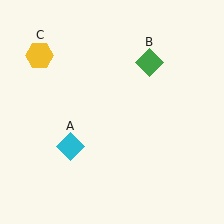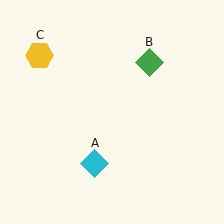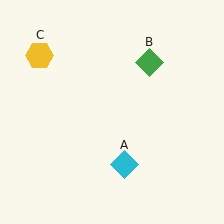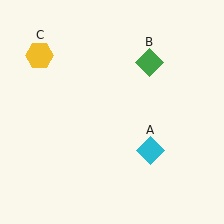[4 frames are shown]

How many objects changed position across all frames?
1 object changed position: cyan diamond (object A).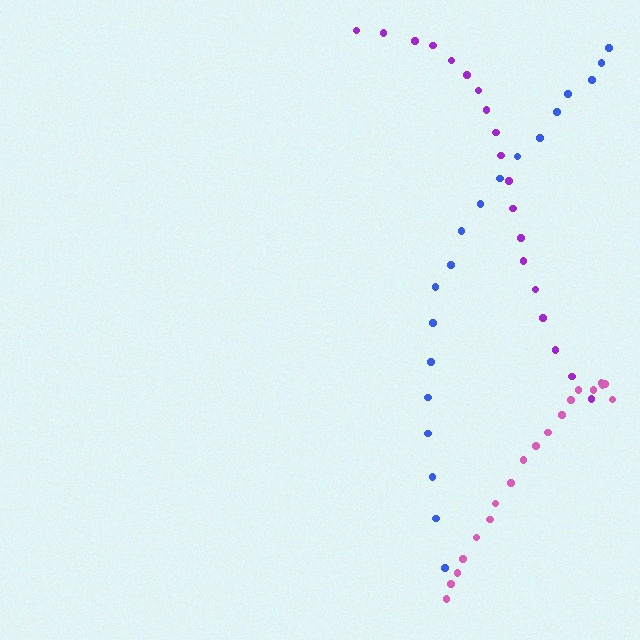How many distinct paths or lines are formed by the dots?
There are 3 distinct paths.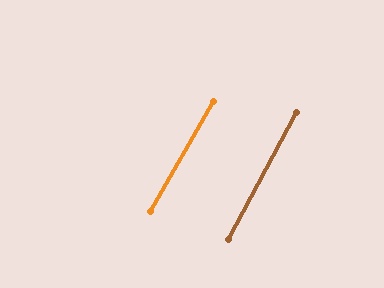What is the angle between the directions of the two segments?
Approximately 2 degrees.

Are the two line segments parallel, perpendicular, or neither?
Parallel — their directions differ by only 1.6°.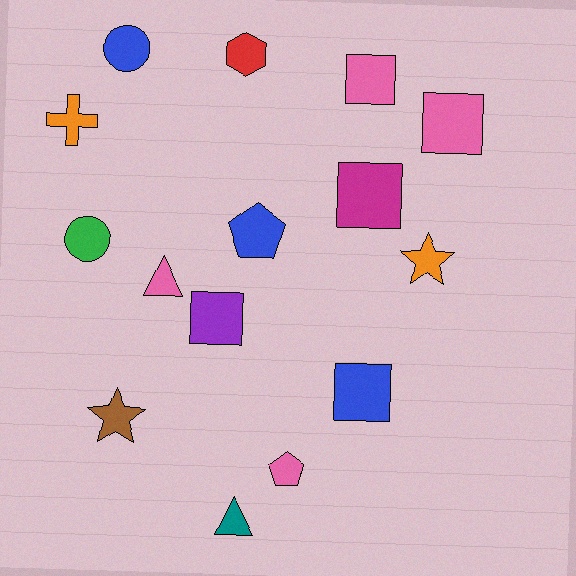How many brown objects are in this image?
There is 1 brown object.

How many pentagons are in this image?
There are 2 pentagons.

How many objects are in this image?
There are 15 objects.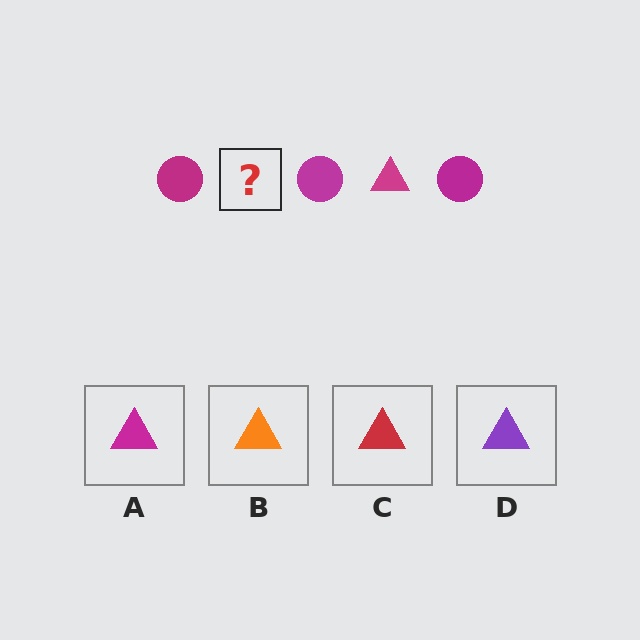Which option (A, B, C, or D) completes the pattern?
A.